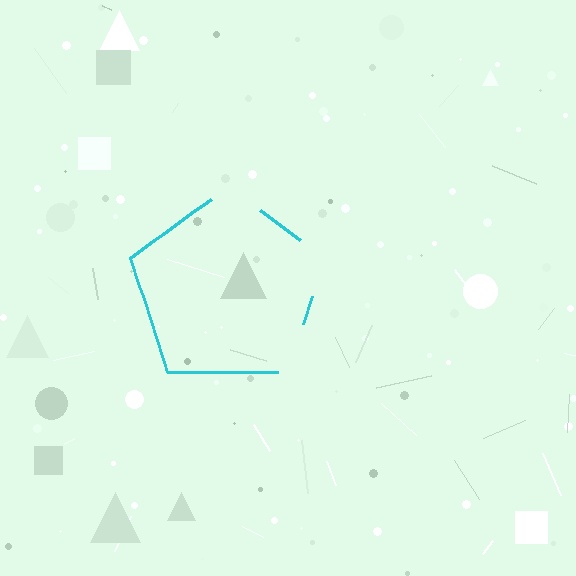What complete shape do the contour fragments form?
The contour fragments form a pentagon.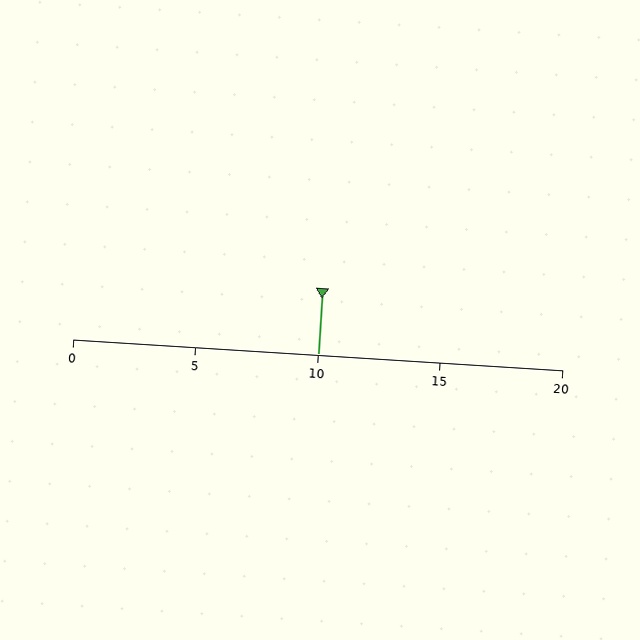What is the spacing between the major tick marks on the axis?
The major ticks are spaced 5 apart.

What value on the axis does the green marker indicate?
The marker indicates approximately 10.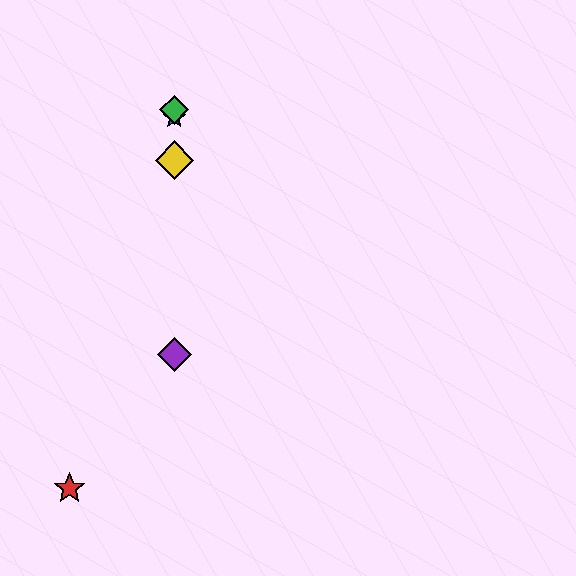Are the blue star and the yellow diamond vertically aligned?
Yes, both are at x≈174.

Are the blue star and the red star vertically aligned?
No, the blue star is at x≈174 and the red star is at x≈69.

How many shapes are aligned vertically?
4 shapes (the blue star, the green diamond, the yellow diamond, the purple diamond) are aligned vertically.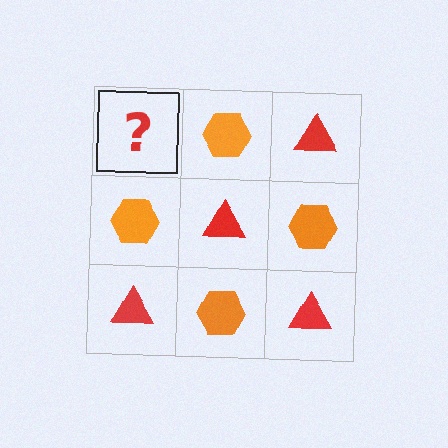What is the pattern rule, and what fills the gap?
The rule is that it alternates red triangle and orange hexagon in a checkerboard pattern. The gap should be filled with a red triangle.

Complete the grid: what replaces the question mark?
The question mark should be replaced with a red triangle.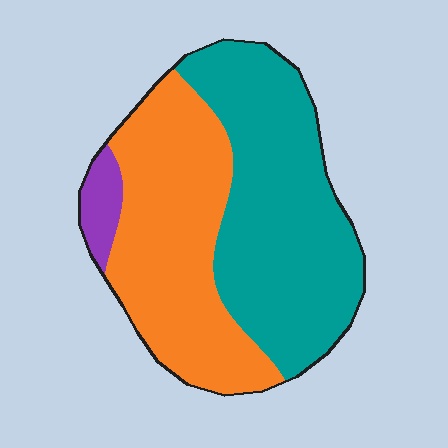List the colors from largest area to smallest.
From largest to smallest: teal, orange, purple.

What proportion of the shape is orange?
Orange takes up between a third and a half of the shape.